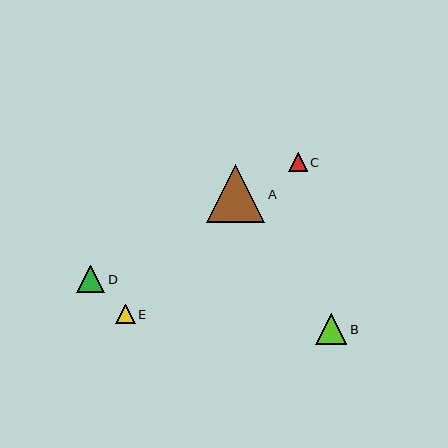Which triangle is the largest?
Triangle A is the largest with a size of approximately 58 pixels.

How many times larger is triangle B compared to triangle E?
Triangle B is approximately 1.6 times the size of triangle E.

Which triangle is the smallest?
Triangle C is the smallest with a size of approximately 18 pixels.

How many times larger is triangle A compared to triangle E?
Triangle A is approximately 3.0 times the size of triangle E.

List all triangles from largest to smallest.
From largest to smallest: A, B, D, E, C.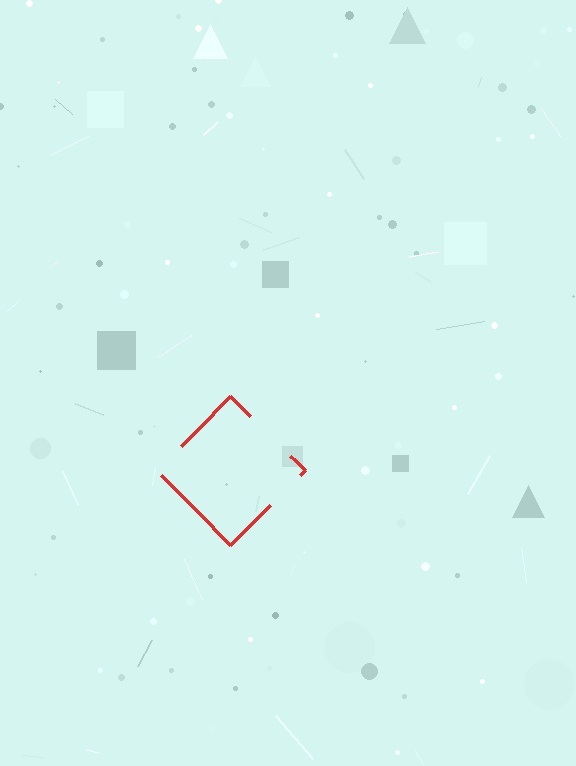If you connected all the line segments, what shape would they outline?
They would outline a diamond.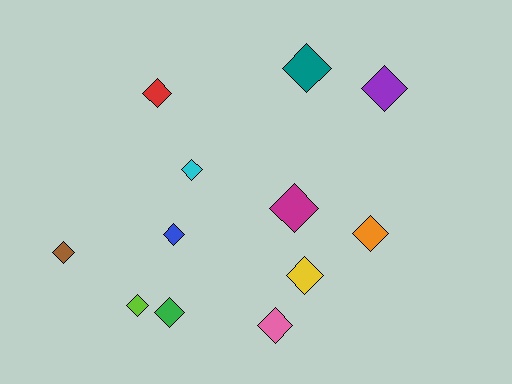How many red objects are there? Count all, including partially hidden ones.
There is 1 red object.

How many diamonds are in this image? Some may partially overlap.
There are 12 diamonds.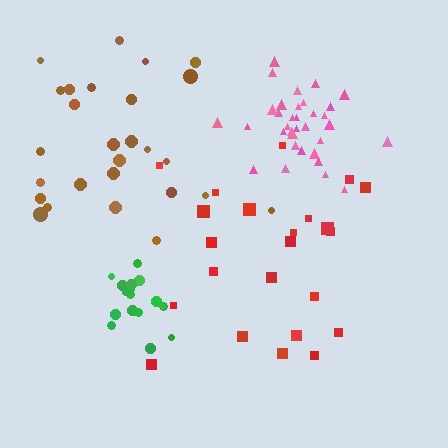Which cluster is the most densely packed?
Pink.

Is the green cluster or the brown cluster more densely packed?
Green.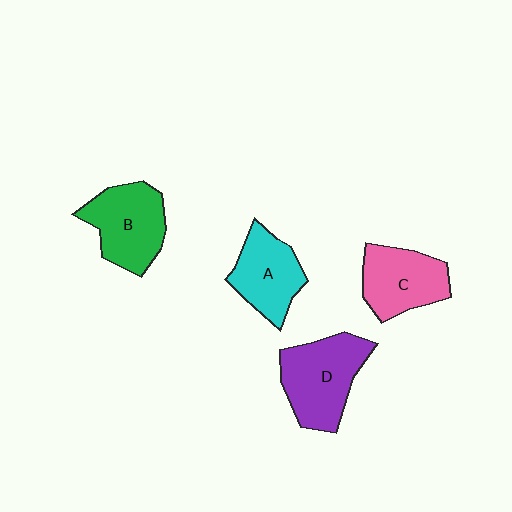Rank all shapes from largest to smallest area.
From largest to smallest: D (purple), B (green), C (pink), A (cyan).